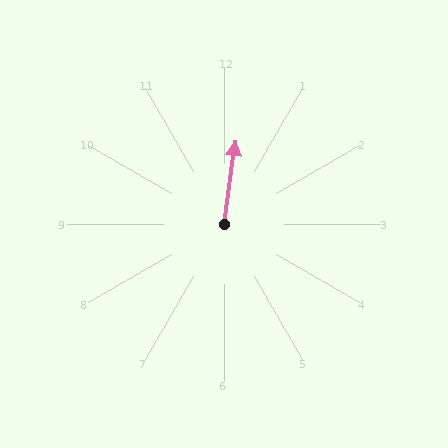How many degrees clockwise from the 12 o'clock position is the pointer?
Approximately 8 degrees.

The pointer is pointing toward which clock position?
Roughly 12 o'clock.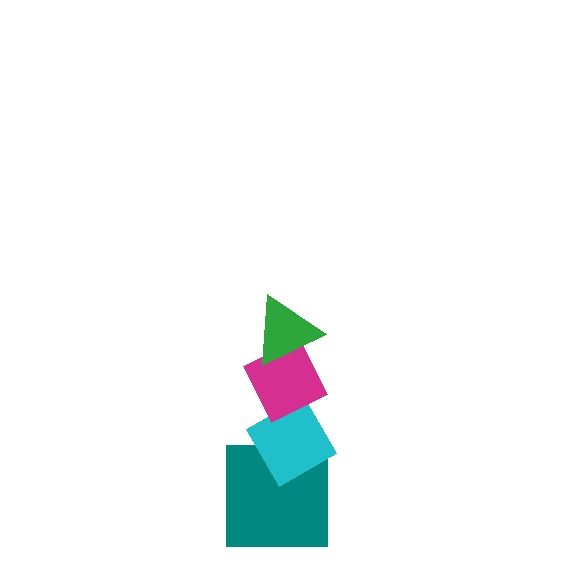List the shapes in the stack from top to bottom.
From top to bottom: the green triangle, the magenta diamond, the cyan diamond, the teal square.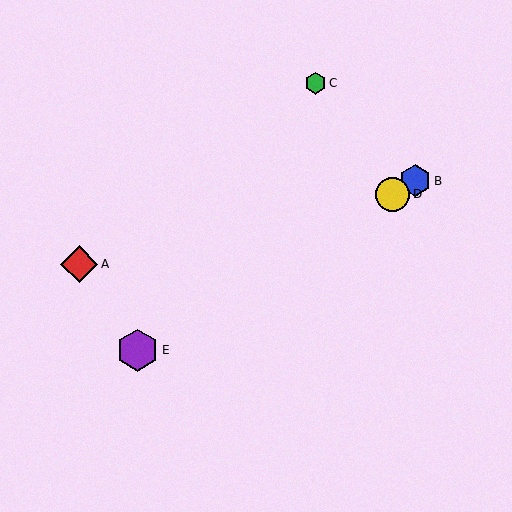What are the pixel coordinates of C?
Object C is at (316, 83).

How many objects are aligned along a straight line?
3 objects (B, D, E) are aligned along a straight line.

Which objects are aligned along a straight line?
Objects B, D, E are aligned along a straight line.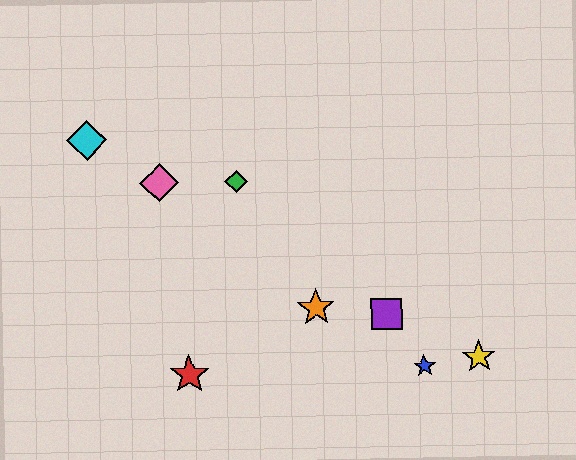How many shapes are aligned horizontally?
2 shapes (the green diamond, the pink diamond) are aligned horizontally.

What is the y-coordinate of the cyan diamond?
The cyan diamond is at y≈140.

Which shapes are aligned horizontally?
The green diamond, the pink diamond are aligned horizontally.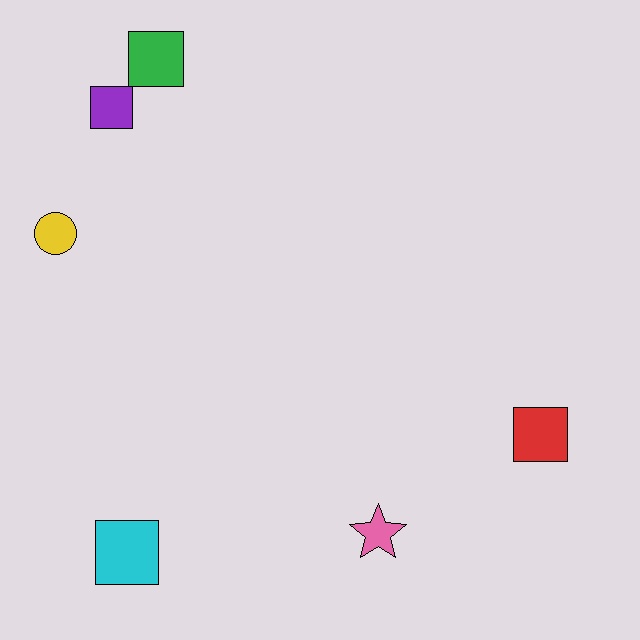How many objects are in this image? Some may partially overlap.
There are 6 objects.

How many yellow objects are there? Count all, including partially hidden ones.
There is 1 yellow object.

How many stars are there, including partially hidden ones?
There is 1 star.